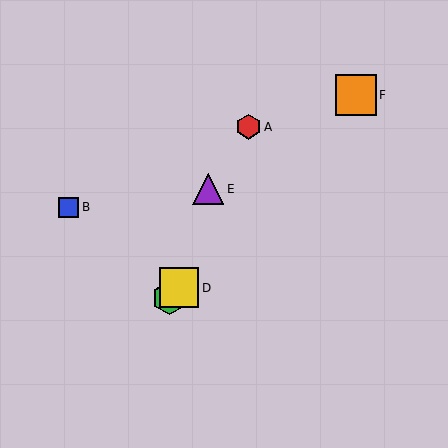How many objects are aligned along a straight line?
3 objects (C, D, F) are aligned along a straight line.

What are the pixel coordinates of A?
Object A is at (249, 127).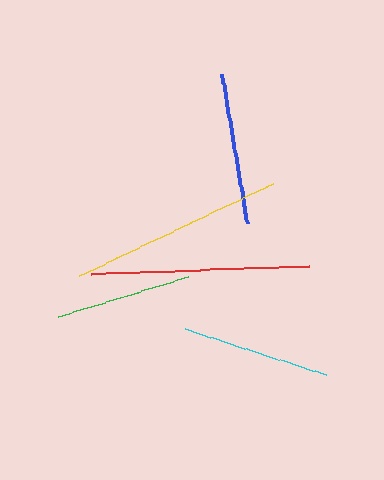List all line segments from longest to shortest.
From longest to shortest: red, yellow, blue, cyan, green.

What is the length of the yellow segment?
The yellow segment is approximately 216 pixels long.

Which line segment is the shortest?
The green line is the shortest at approximately 135 pixels.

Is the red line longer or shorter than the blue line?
The red line is longer than the blue line.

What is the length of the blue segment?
The blue segment is approximately 152 pixels long.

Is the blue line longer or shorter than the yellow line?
The yellow line is longer than the blue line.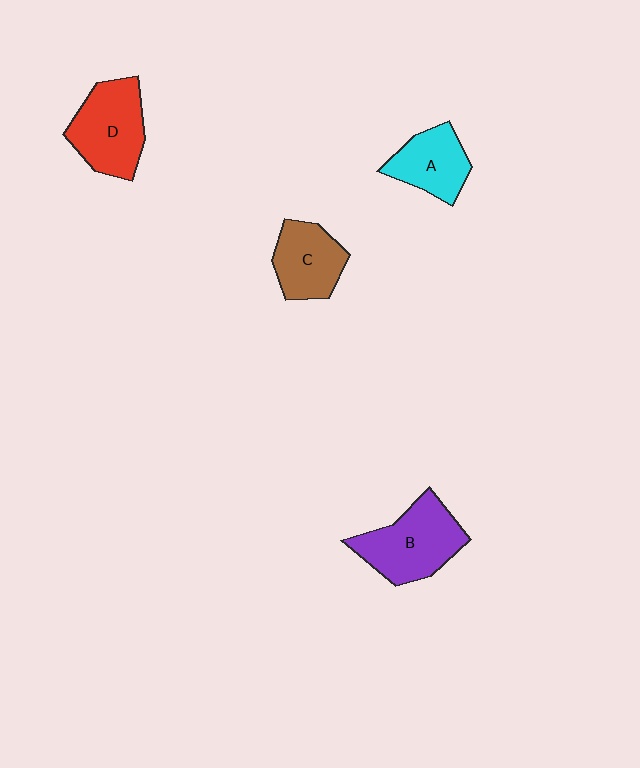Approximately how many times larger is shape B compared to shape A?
Approximately 1.4 times.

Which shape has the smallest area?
Shape A (cyan).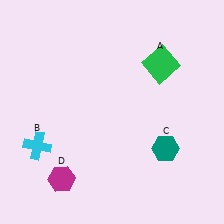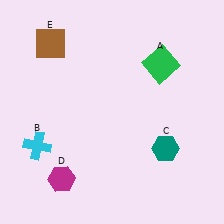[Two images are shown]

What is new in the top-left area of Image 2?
A brown square (E) was added in the top-left area of Image 2.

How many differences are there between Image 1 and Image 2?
There is 1 difference between the two images.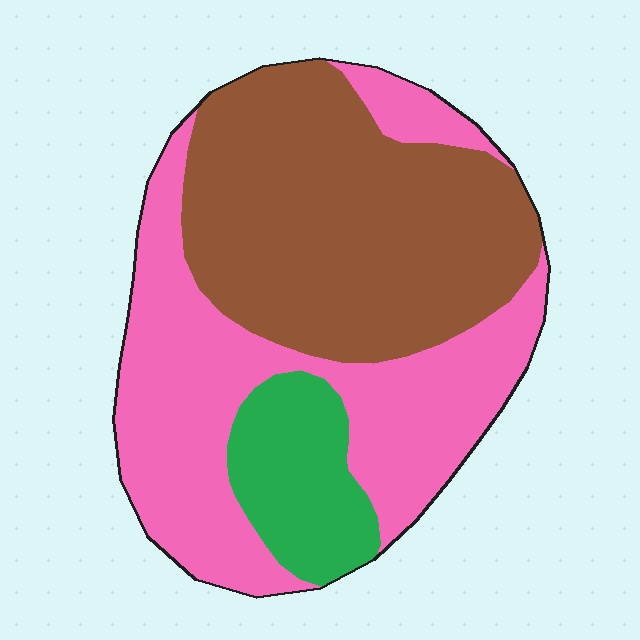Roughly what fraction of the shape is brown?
Brown takes up about two fifths (2/5) of the shape.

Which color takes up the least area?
Green, at roughly 15%.